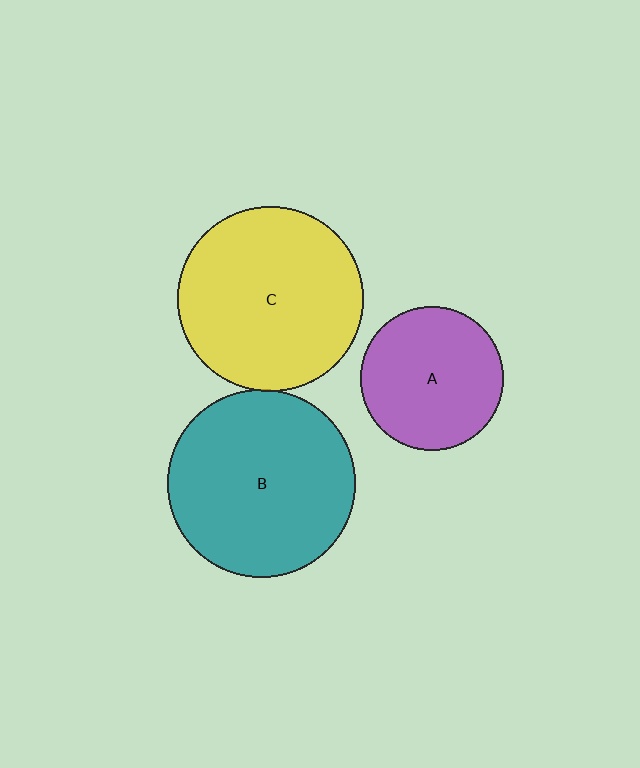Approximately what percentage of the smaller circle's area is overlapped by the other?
Approximately 5%.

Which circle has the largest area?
Circle B (teal).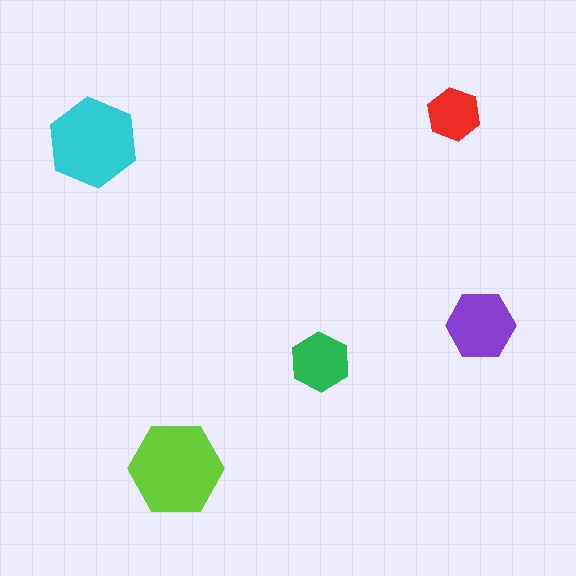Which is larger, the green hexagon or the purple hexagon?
The purple one.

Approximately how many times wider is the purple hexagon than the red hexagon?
About 1.5 times wider.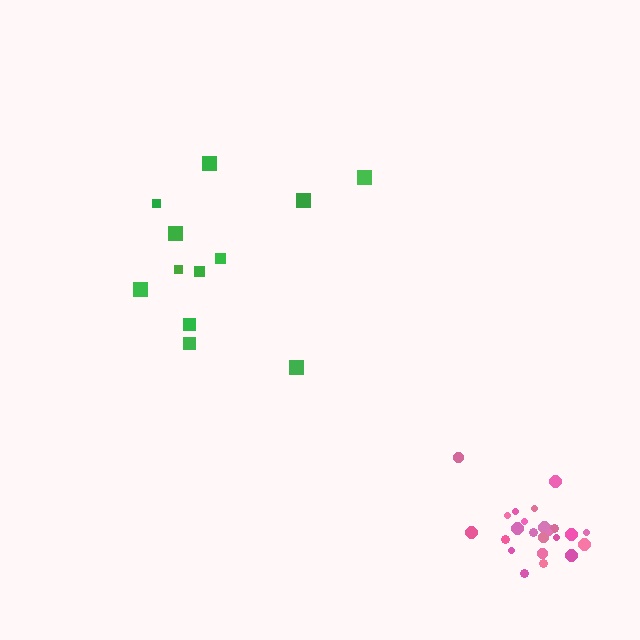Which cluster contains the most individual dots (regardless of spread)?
Pink (23).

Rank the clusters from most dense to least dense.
pink, green.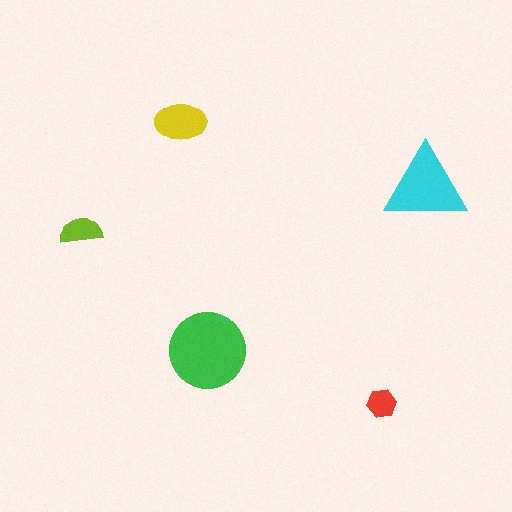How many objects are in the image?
There are 5 objects in the image.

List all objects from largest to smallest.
The green circle, the cyan triangle, the yellow ellipse, the lime semicircle, the red hexagon.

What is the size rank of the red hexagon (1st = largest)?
5th.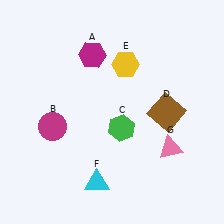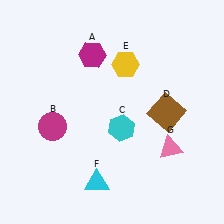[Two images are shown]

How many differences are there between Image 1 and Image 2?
There is 1 difference between the two images.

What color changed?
The hexagon (C) changed from green in Image 1 to cyan in Image 2.